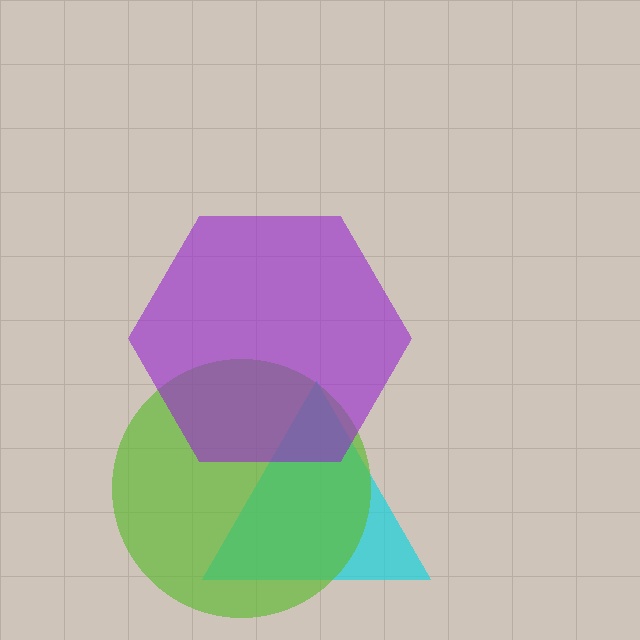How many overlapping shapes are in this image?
There are 3 overlapping shapes in the image.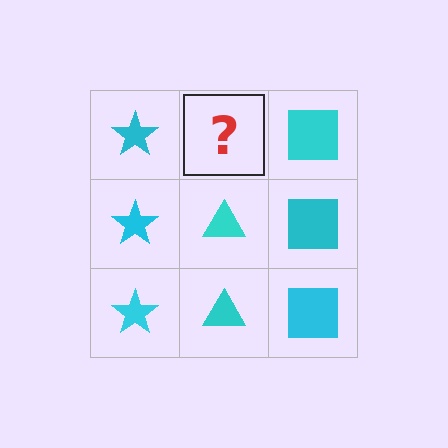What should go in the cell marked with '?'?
The missing cell should contain a cyan triangle.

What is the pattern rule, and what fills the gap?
The rule is that each column has a consistent shape. The gap should be filled with a cyan triangle.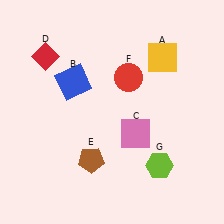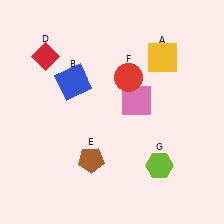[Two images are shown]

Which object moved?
The pink square (C) moved up.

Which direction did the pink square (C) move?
The pink square (C) moved up.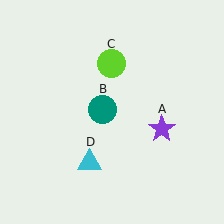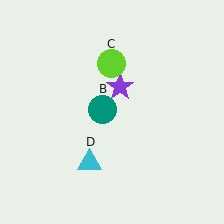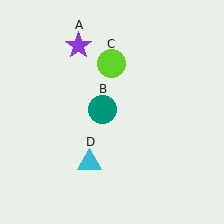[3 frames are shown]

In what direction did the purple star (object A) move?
The purple star (object A) moved up and to the left.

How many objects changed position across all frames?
1 object changed position: purple star (object A).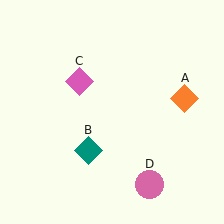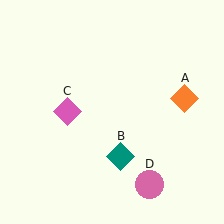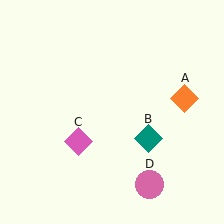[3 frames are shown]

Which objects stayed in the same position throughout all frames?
Orange diamond (object A) and pink circle (object D) remained stationary.